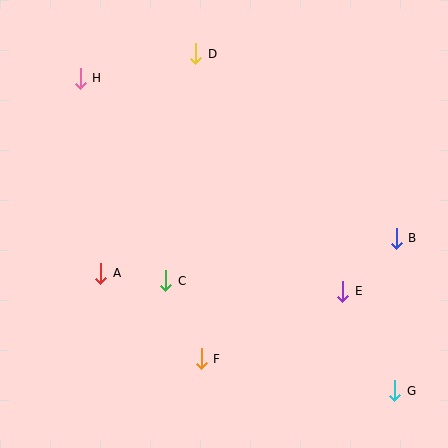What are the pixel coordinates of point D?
Point D is at (196, 54).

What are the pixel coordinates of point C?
Point C is at (166, 281).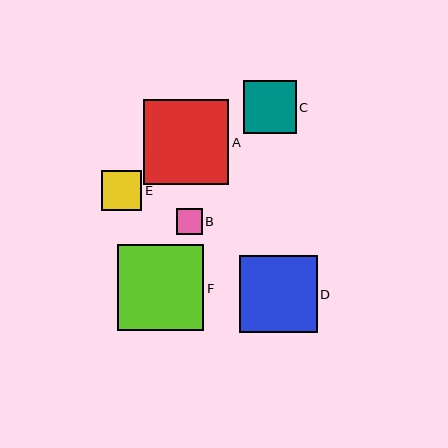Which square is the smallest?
Square B is the smallest with a size of approximately 26 pixels.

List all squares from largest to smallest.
From largest to smallest: F, A, D, C, E, B.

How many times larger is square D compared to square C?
Square D is approximately 1.5 times the size of square C.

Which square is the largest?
Square F is the largest with a size of approximately 86 pixels.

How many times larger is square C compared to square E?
Square C is approximately 1.3 times the size of square E.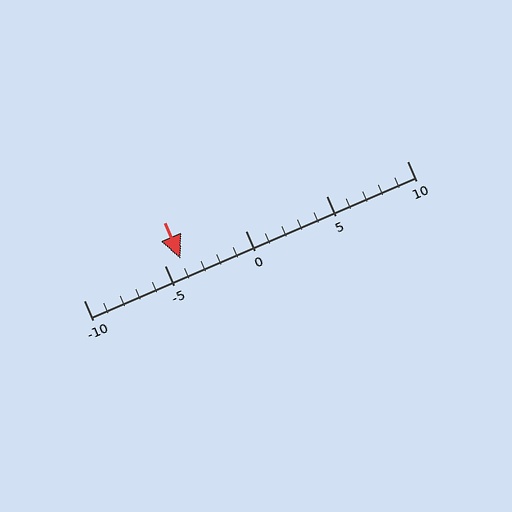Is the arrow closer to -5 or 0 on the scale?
The arrow is closer to -5.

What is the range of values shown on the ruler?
The ruler shows values from -10 to 10.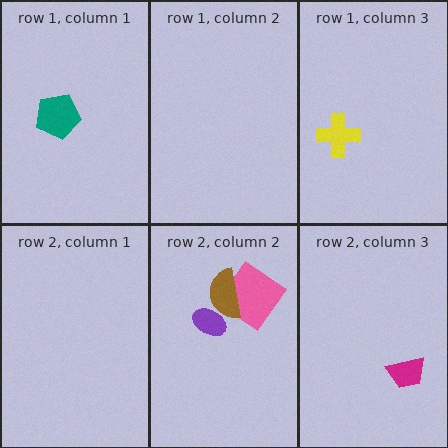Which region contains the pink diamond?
The row 2, column 2 region.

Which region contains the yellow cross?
The row 1, column 3 region.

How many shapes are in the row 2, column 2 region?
3.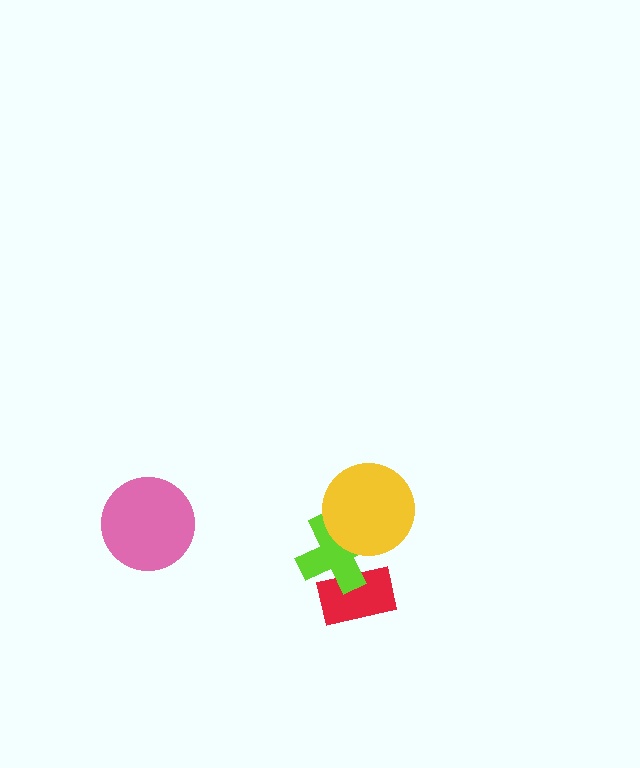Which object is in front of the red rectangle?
The lime cross is in front of the red rectangle.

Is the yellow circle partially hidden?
No, no other shape covers it.